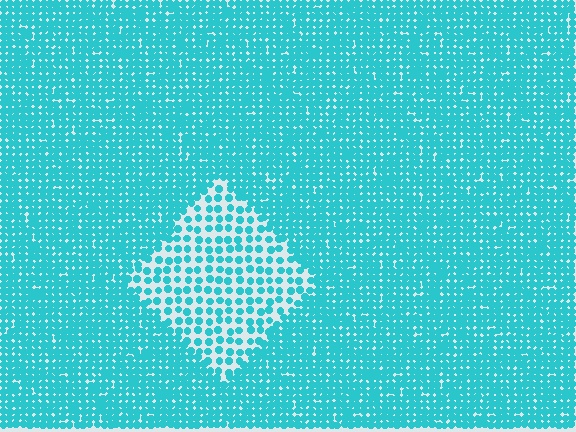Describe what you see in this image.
The image contains small cyan elements arranged at two different densities. A diamond-shaped region is visible where the elements are less densely packed than the surrounding area.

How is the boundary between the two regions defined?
The boundary is defined by a change in element density (approximately 2.3x ratio). All elements are the same color, size, and shape.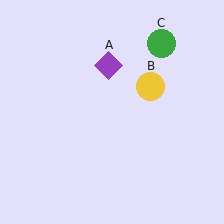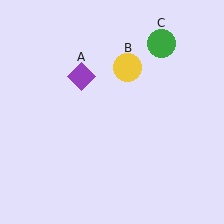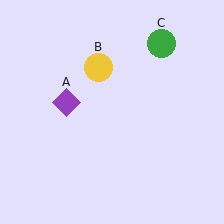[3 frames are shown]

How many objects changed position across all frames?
2 objects changed position: purple diamond (object A), yellow circle (object B).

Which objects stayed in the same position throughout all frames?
Green circle (object C) remained stationary.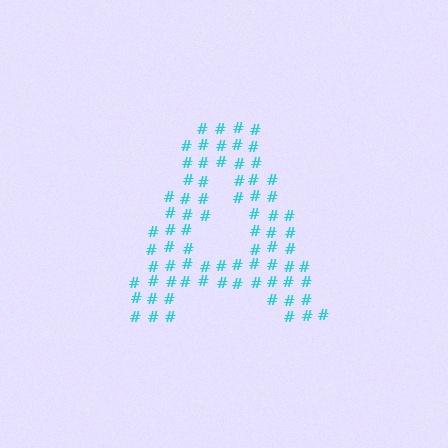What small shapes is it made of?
It is made of small hash symbols.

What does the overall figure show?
The overall figure shows the letter A.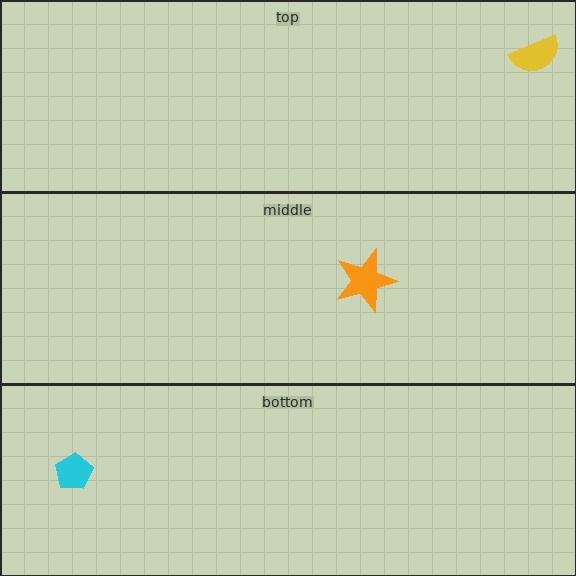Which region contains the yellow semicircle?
The top region.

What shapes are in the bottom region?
The cyan pentagon.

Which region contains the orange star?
The middle region.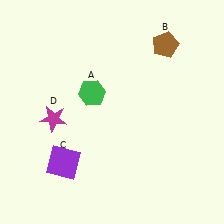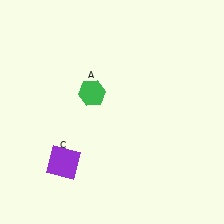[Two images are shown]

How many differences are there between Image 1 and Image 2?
There are 2 differences between the two images.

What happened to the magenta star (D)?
The magenta star (D) was removed in Image 2. It was in the bottom-left area of Image 1.